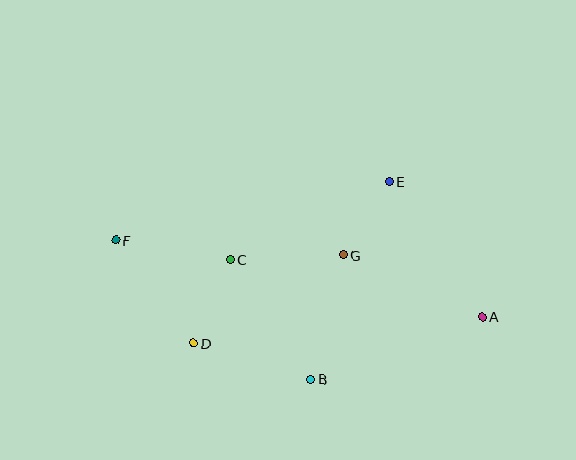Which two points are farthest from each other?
Points A and F are farthest from each other.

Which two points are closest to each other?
Points E and G are closest to each other.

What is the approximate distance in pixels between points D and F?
The distance between D and F is approximately 129 pixels.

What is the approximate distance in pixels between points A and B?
The distance between A and B is approximately 182 pixels.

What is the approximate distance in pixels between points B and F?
The distance between B and F is approximately 240 pixels.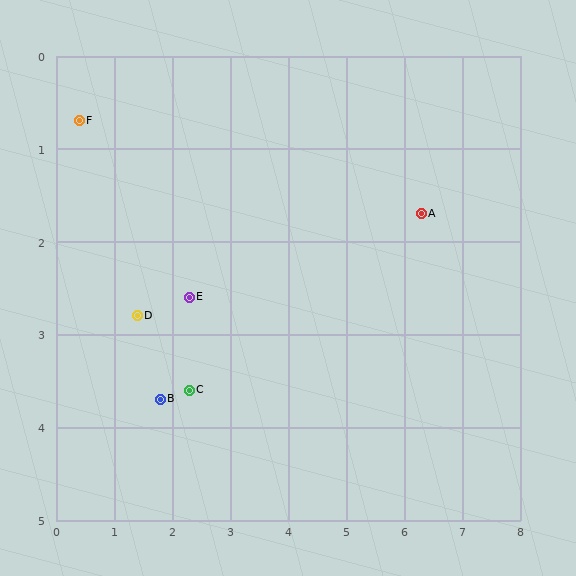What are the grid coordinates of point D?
Point D is at approximately (1.4, 2.8).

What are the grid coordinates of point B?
Point B is at approximately (1.8, 3.7).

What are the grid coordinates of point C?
Point C is at approximately (2.3, 3.6).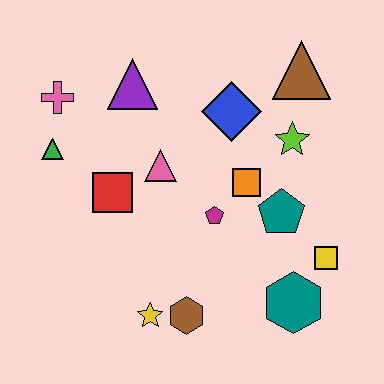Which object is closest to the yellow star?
The brown hexagon is closest to the yellow star.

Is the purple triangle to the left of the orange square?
Yes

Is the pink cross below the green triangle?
No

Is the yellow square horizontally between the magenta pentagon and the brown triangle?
No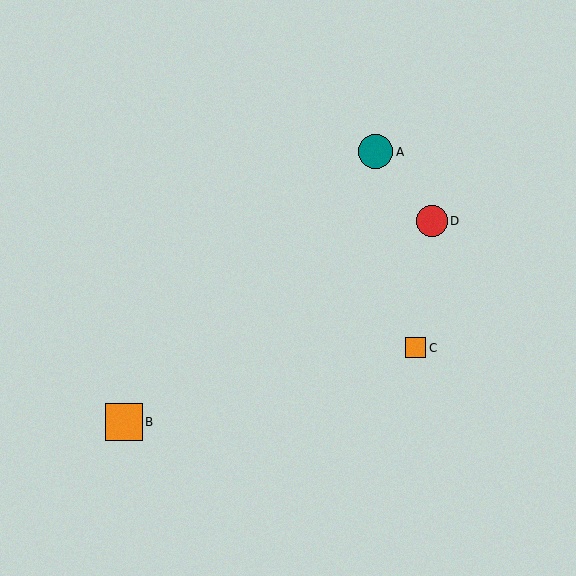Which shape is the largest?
The orange square (labeled B) is the largest.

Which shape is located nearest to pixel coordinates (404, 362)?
The orange square (labeled C) at (415, 348) is nearest to that location.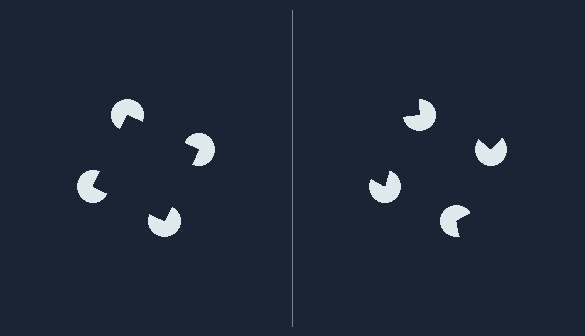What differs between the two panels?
The pac-man discs are positioned identically on both sides; only the wedge orientations differ. On the left they align to a square; on the right they are misaligned.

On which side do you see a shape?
An illusory square appears on the left side. On the right side the wedge cuts are rotated, so no coherent shape forms.